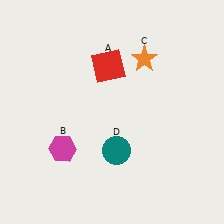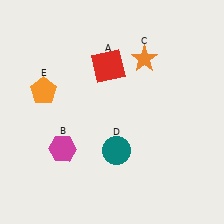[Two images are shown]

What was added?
An orange pentagon (E) was added in Image 2.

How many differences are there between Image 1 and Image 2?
There is 1 difference between the two images.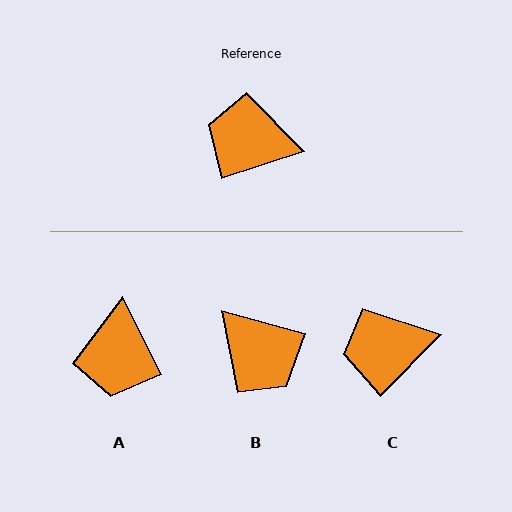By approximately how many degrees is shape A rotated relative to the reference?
Approximately 99 degrees counter-clockwise.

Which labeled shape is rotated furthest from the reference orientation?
B, about 146 degrees away.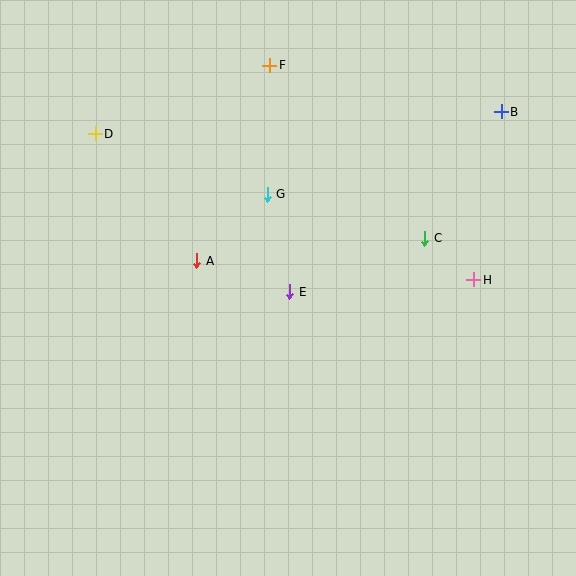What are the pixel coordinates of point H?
Point H is at (474, 280).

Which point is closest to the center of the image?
Point E at (290, 292) is closest to the center.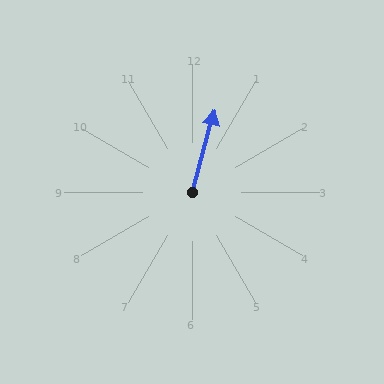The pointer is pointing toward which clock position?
Roughly 1 o'clock.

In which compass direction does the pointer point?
North.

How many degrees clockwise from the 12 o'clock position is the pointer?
Approximately 16 degrees.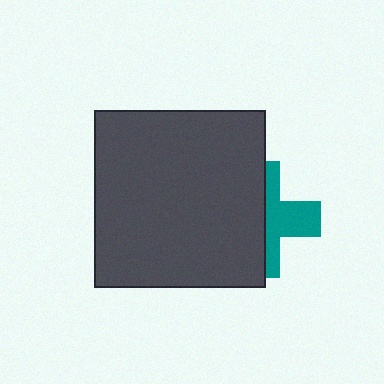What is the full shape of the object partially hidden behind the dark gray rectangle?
The partially hidden object is a teal cross.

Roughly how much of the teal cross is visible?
A small part of it is visible (roughly 44%).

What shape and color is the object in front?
The object in front is a dark gray rectangle.